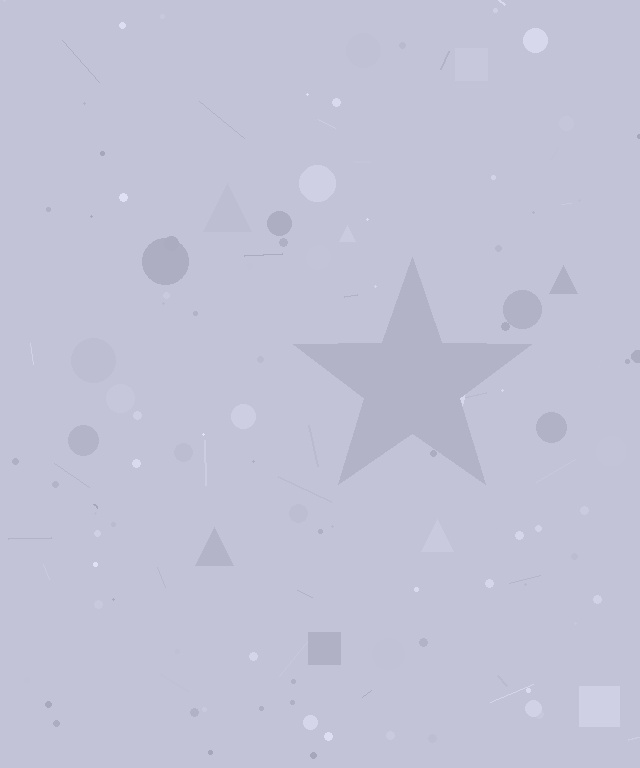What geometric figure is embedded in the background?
A star is embedded in the background.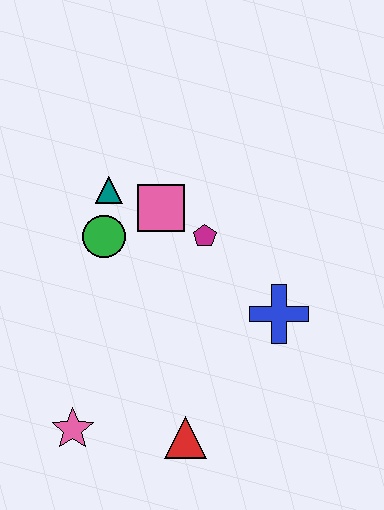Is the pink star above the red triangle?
Yes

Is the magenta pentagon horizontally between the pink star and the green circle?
No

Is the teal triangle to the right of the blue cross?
No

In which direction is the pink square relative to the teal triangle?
The pink square is to the right of the teal triangle.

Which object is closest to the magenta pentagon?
The pink square is closest to the magenta pentagon.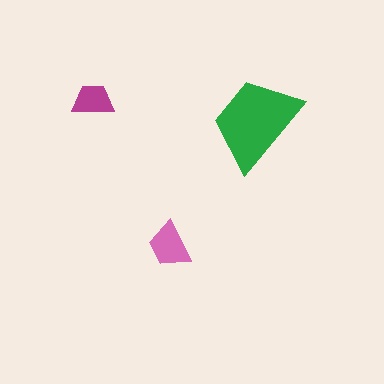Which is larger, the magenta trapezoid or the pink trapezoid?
The pink one.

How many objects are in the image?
There are 3 objects in the image.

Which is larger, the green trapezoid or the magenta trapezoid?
The green one.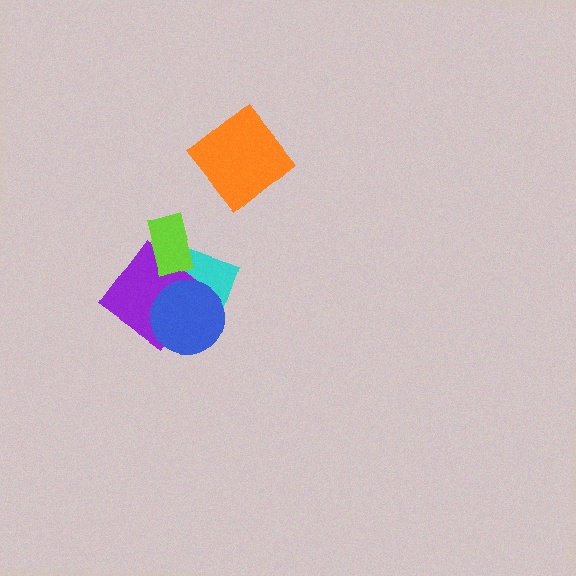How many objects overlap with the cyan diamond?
3 objects overlap with the cyan diamond.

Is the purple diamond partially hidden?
Yes, it is partially covered by another shape.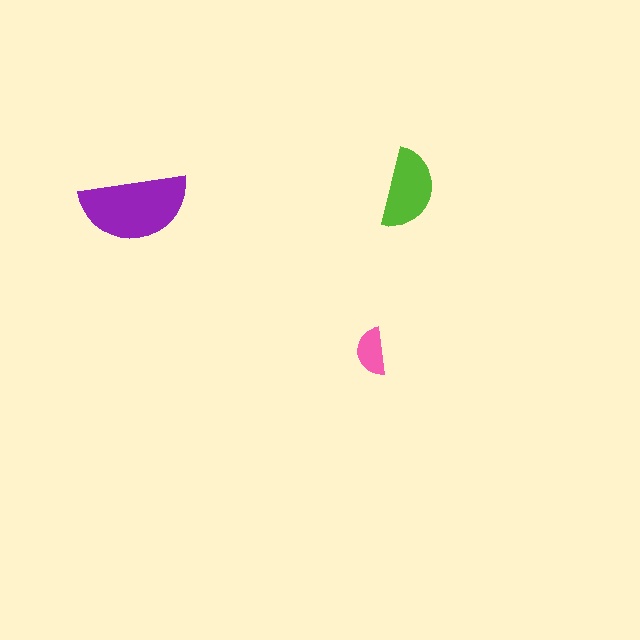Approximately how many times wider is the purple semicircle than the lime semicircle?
About 1.5 times wider.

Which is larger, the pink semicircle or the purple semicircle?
The purple one.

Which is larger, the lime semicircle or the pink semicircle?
The lime one.